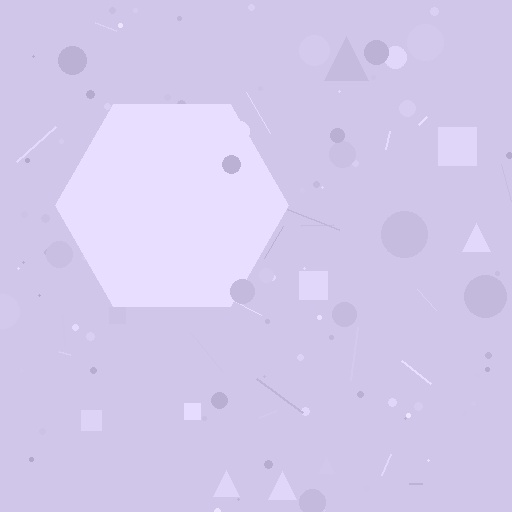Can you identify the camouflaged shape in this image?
The camouflaged shape is a hexagon.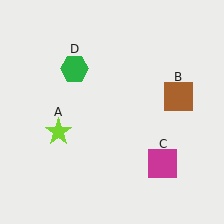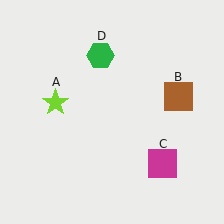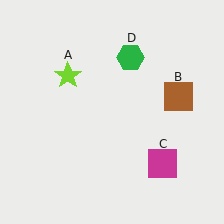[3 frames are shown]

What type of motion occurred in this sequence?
The lime star (object A), green hexagon (object D) rotated clockwise around the center of the scene.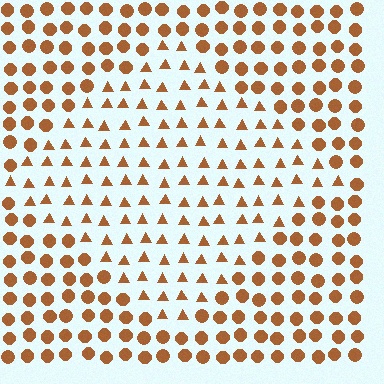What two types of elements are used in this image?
The image uses triangles inside the diamond region and circles outside it.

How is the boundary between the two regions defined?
The boundary is defined by a change in element shape: triangles inside vs. circles outside. All elements share the same color and spacing.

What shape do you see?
I see a diamond.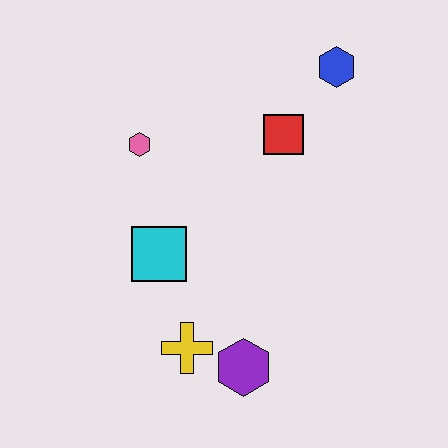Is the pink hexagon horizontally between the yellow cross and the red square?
No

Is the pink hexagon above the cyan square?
Yes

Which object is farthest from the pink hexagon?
The purple hexagon is farthest from the pink hexagon.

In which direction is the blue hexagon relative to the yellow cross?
The blue hexagon is above the yellow cross.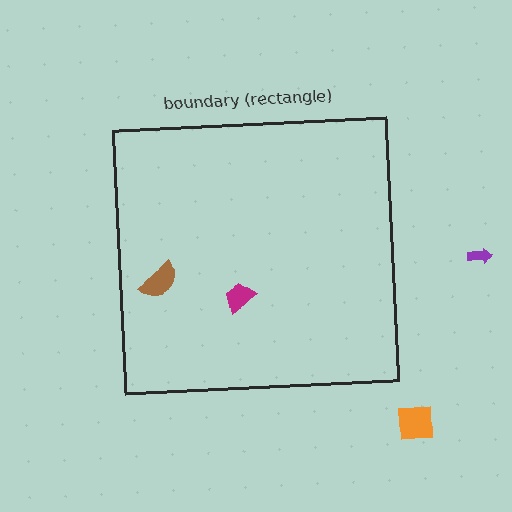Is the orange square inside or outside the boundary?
Outside.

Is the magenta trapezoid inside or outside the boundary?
Inside.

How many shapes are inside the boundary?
2 inside, 2 outside.